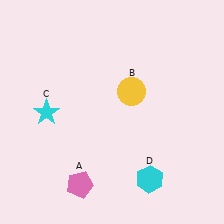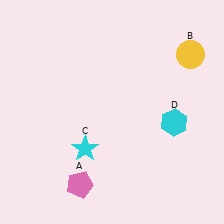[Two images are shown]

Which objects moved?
The objects that moved are: the yellow circle (B), the cyan star (C), the cyan hexagon (D).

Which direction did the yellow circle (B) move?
The yellow circle (B) moved right.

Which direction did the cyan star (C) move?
The cyan star (C) moved right.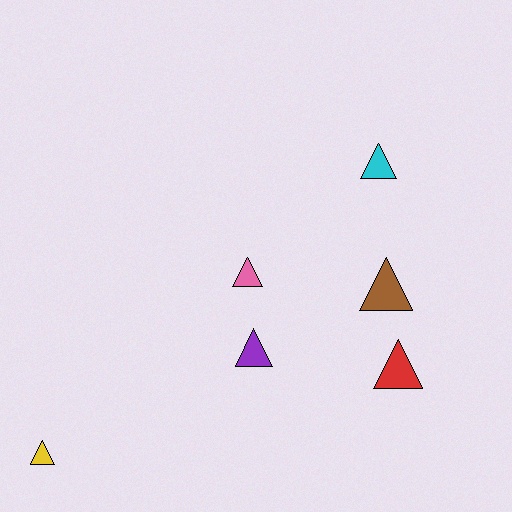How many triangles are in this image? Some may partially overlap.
There are 6 triangles.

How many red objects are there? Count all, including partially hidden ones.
There is 1 red object.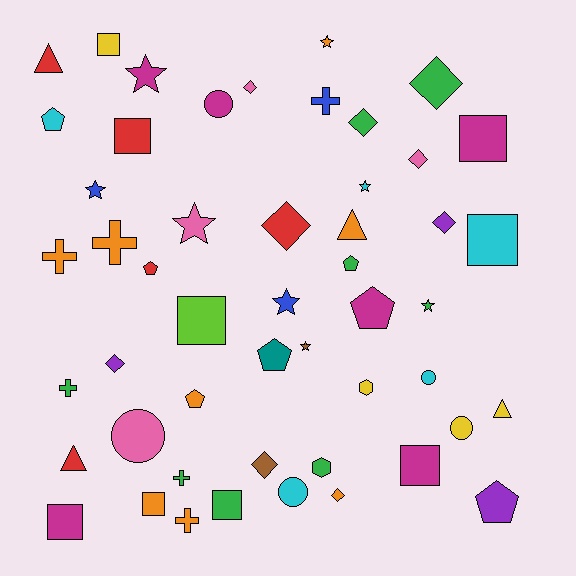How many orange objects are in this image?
There are 8 orange objects.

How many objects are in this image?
There are 50 objects.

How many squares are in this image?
There are 9 squares.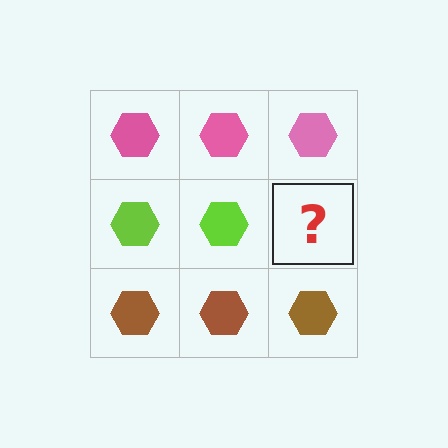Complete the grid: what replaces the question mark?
The question mark should be replaced with a lime hexagon.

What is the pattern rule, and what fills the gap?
The rule is that each row has a consistent color. The gap should be filled with a lime hexagon.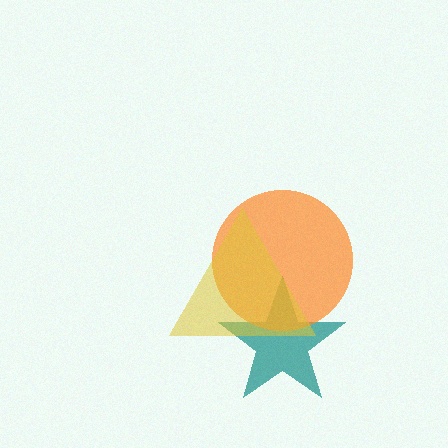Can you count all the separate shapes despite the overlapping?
Yes, there are 3 separate shapes.